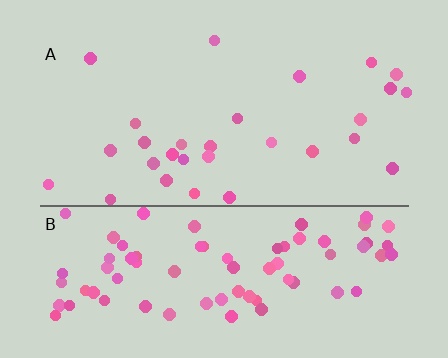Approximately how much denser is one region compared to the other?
Approximately 2.9× — region B over region A.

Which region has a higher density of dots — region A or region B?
B (the bottom).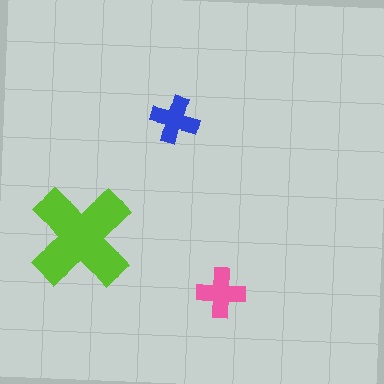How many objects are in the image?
There are 3 objects in the image.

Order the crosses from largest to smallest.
the lime one, the pink one, the blue one.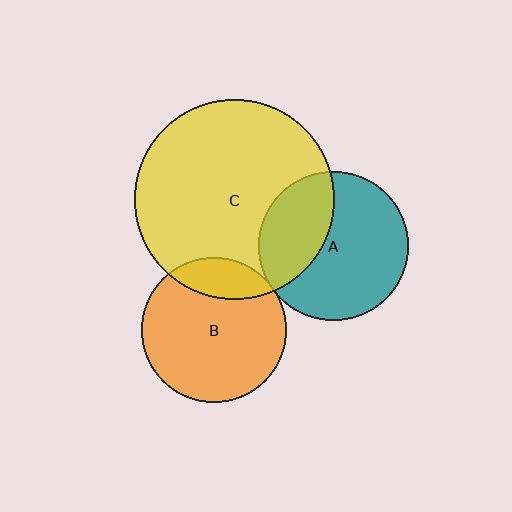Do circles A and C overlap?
Yes.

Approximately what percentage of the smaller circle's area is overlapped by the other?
Approximately 35%.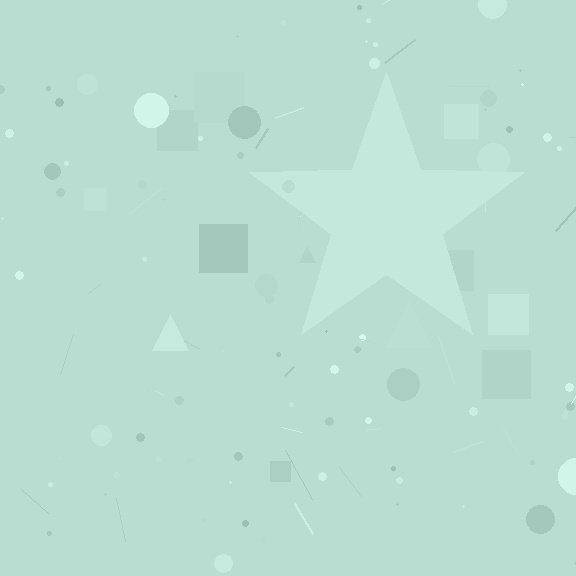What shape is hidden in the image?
A star is hidden in the image.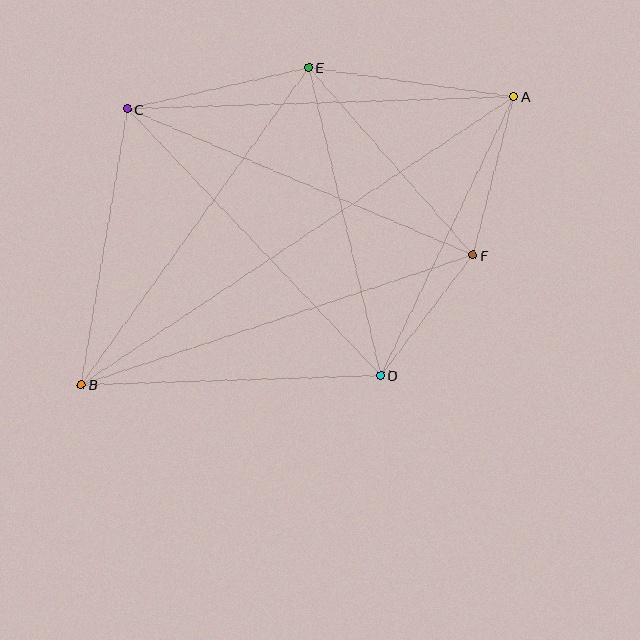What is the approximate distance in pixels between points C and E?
The distance between C and E is approximately 186 pixels.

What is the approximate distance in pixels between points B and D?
The distance between B and D is approximately 300 pixels.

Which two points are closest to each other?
Points D and F are closest to each other.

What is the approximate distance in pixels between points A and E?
The distance between A and E is approximately 208 pixels.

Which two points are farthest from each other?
Points A and B are farthest from each other.